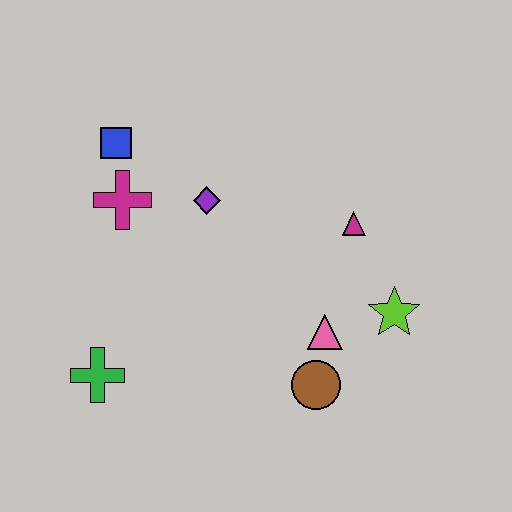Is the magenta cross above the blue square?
No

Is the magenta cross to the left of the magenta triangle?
Yes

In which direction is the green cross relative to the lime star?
The green cross is to the left of the lime star.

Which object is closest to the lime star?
The pink triangle is closest to the lime star.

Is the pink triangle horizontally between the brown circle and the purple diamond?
No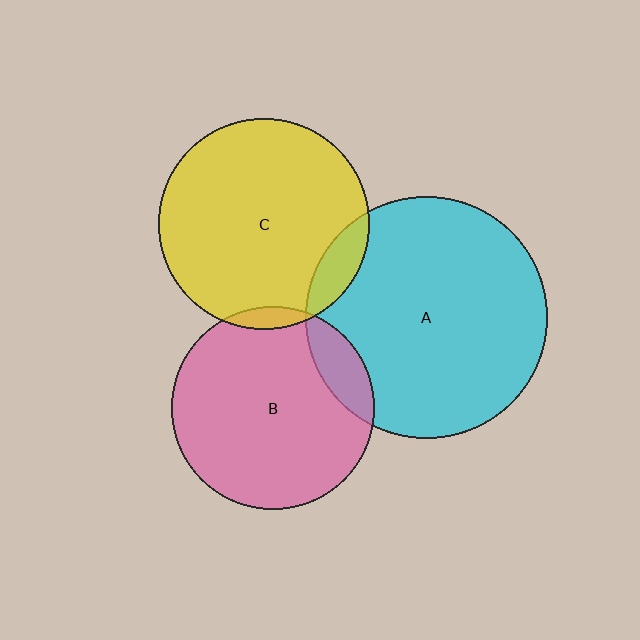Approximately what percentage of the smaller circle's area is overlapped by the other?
Approximately 5%.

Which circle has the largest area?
Circle A (cyan).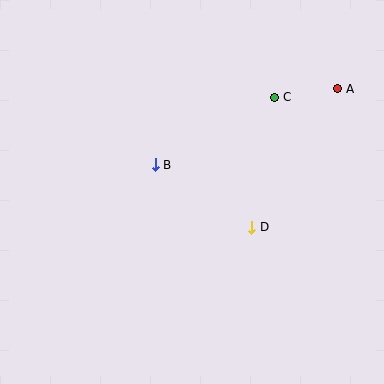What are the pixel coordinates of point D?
Point D is at (252, 227).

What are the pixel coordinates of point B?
Point B is at (155, 165).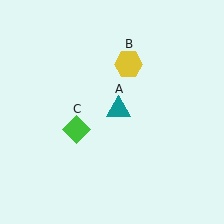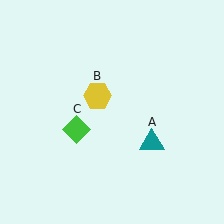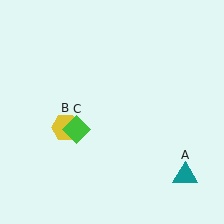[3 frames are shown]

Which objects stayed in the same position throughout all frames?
Green diamond (object C) remained stationary.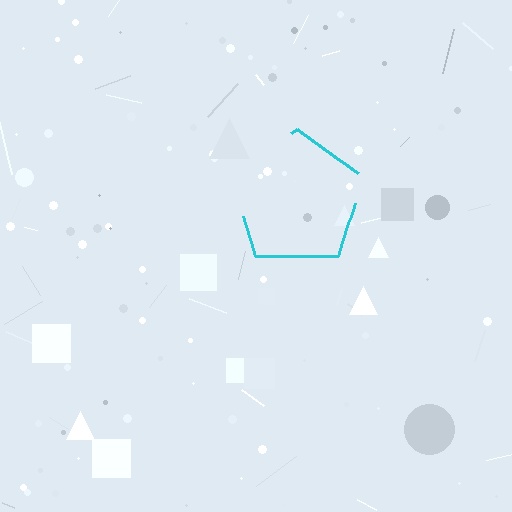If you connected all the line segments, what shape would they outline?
They would outline a pentagon.